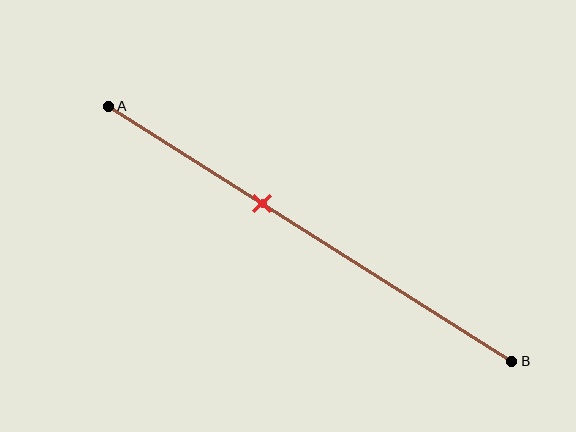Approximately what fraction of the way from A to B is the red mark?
The red mark is approximately 40% of the way from A to B.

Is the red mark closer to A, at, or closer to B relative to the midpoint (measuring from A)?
The red mark is closer to point A than the midpoint of segment AB.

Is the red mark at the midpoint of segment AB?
No, the mark is at about 40% from A, not at the 50% midpoint.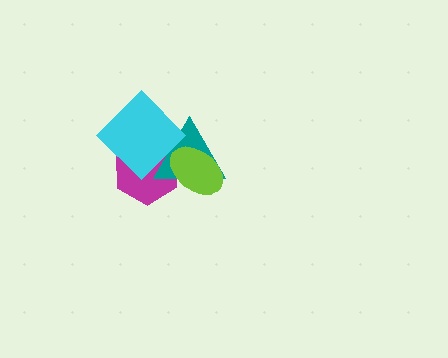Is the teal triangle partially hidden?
Yes, it is partially covered by another shape.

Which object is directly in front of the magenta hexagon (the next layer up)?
The teal triangle is directly in front of the magenta hexagon.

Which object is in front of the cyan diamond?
The lime ellipse is in front of the cyan diamond.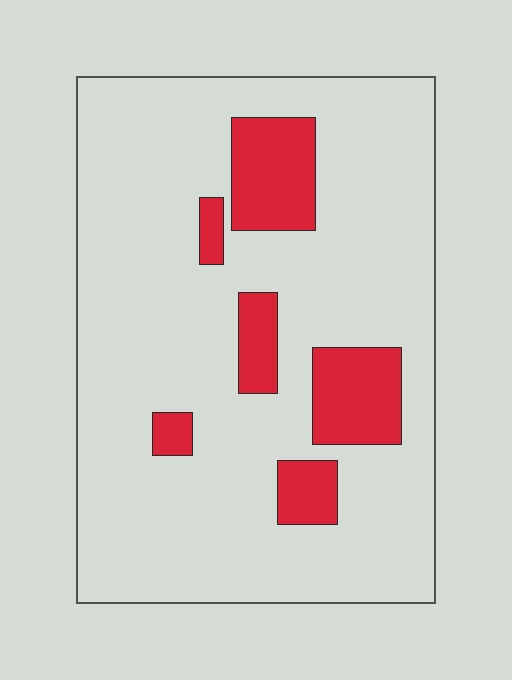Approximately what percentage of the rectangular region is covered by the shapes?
Approximately 15%.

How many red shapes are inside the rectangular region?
6.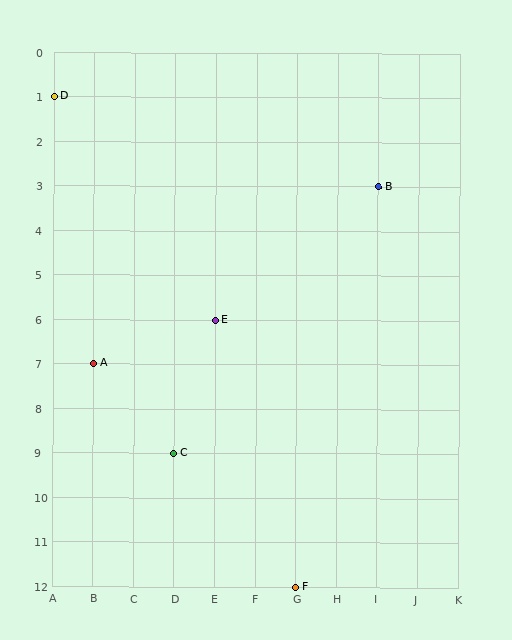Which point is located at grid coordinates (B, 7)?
Point A is at (B, 7).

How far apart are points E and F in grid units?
Points E and F are 2 columns and 6 rows apart (about 6.3 grid units diagonally).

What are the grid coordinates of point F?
Point F is at grid coordinates (G, 12).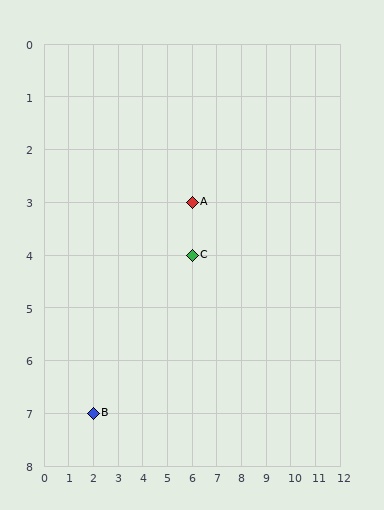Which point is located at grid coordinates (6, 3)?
Point A is at (6, 3).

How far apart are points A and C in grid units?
Points A and C are 1 row apart.